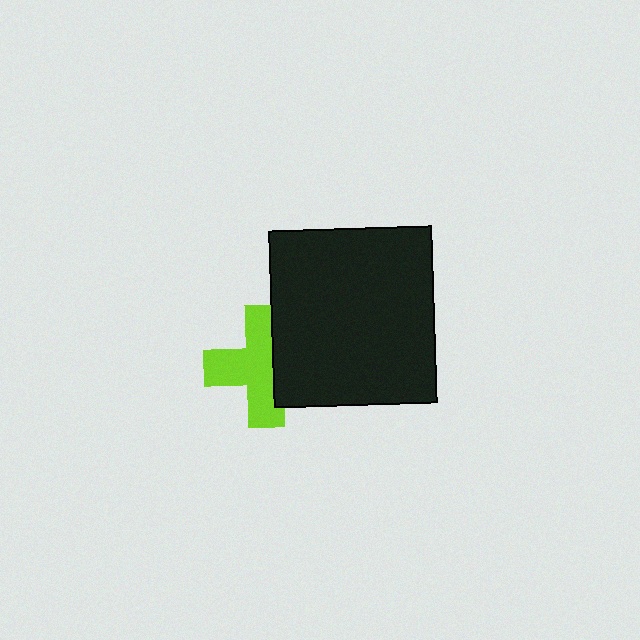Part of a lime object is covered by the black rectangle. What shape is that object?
It is a cross.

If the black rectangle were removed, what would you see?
You would see the complete lime cross.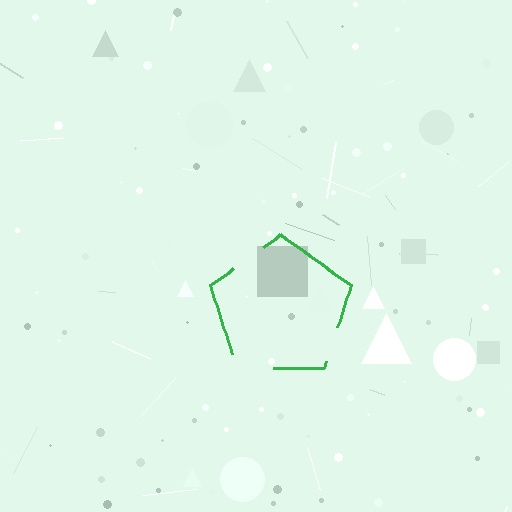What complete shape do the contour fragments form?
The contour fragments form a pentagon.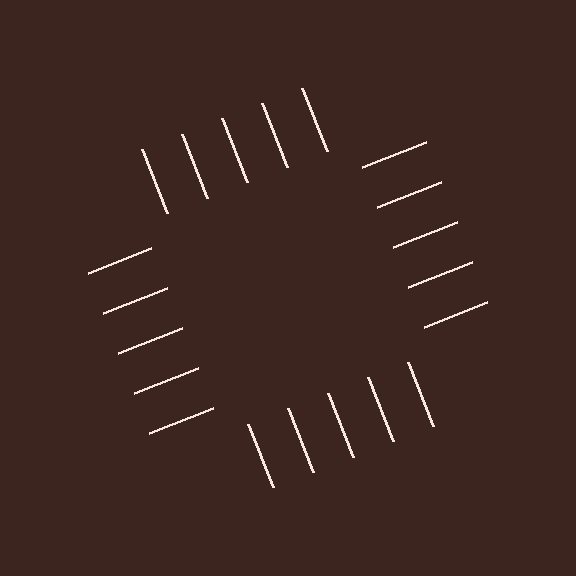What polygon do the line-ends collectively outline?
An illusory square — the line segments terminate on its edges but no continuous stroke is drawn.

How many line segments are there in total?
20 — 5 along each of the 4 edges.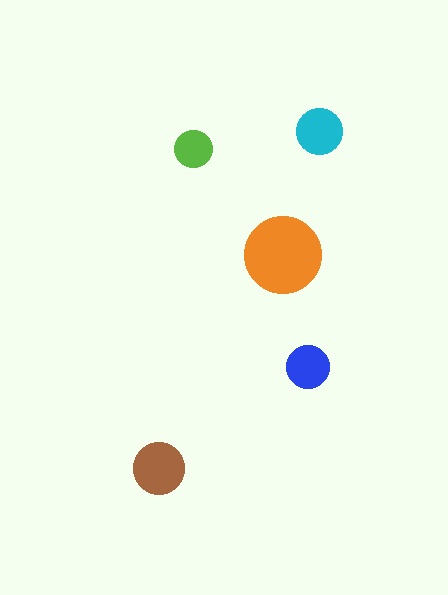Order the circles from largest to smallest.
the orange one, the brown one, the cyan one, the blue one, the lime one.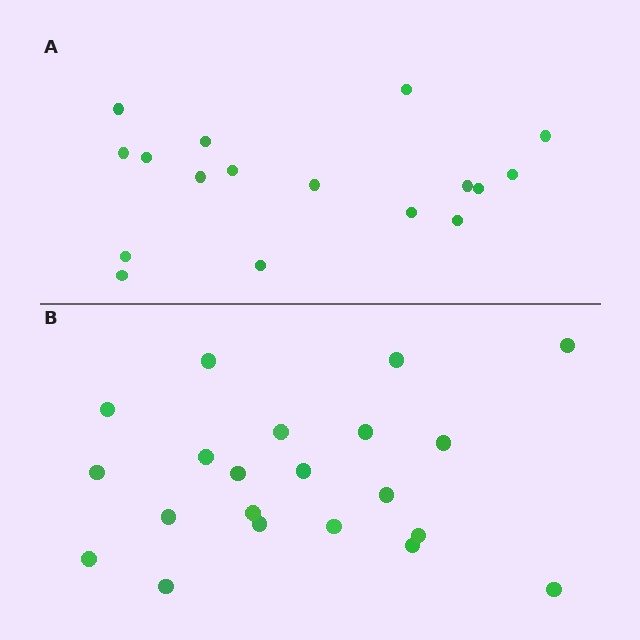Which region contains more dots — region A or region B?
Region B (the bottom region) has more dots.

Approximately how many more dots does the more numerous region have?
Region B has about 4 more dots than region A.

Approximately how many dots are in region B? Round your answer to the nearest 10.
About 20 dots. (The exact count is 21, which rounds to 20.)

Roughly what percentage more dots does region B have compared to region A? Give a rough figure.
About 25% more.